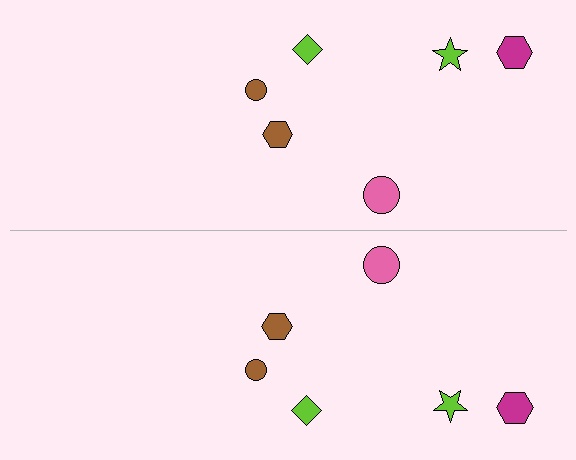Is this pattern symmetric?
Yes, this pattern has bilateral (reflection) symmetry.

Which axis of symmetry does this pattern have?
The pattern has a horizontal axis of symmetry running through the center of the image.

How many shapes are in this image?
There are 12 shapes in this image.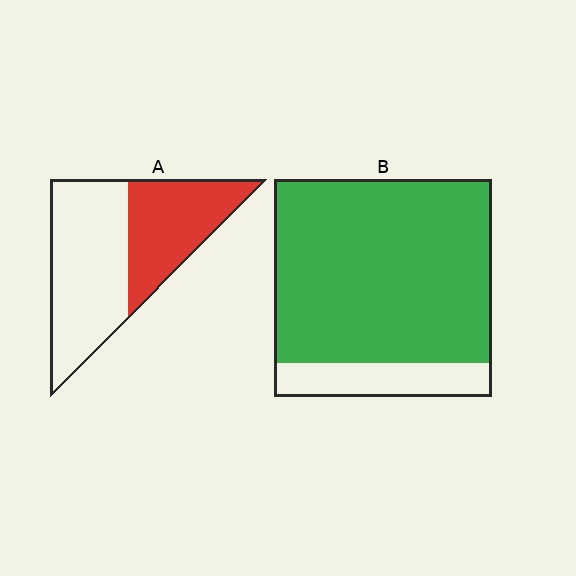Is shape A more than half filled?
No.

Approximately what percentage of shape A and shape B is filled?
A is approximately 40% and B is approximately 85%.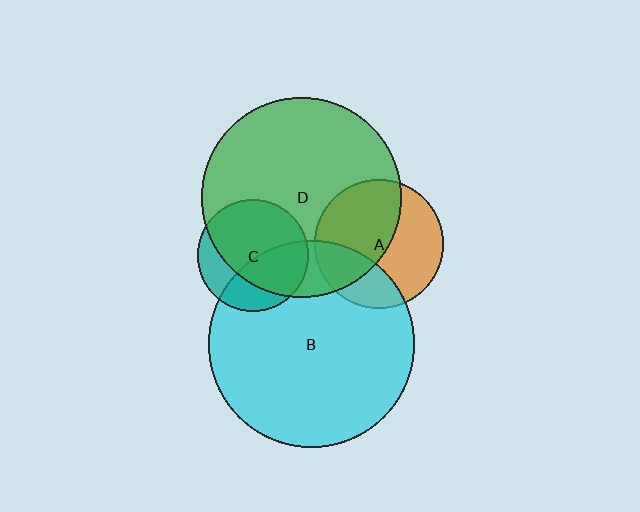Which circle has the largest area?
Circle B (cyan).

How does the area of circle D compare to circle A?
Approximately 2.4 times.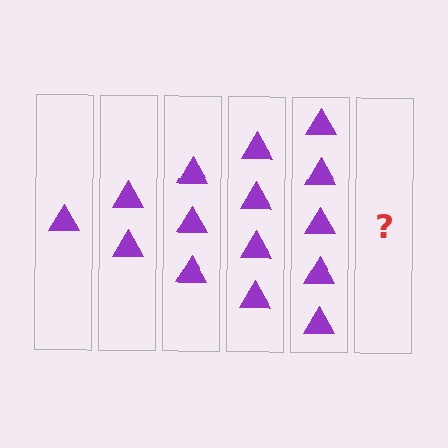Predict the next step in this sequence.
The next step is 6 triangles.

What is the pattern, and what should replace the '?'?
The pattern is that each step adds one more triangle. The '?' should be 6 triangles.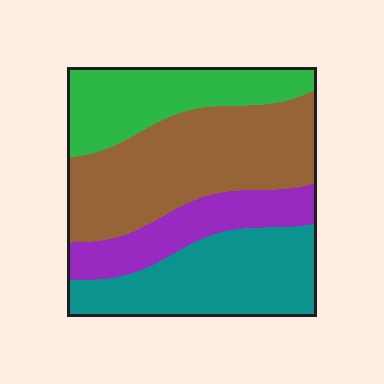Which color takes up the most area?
Brown, at roughly 35%.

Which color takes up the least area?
Purple, at roughly 15%.